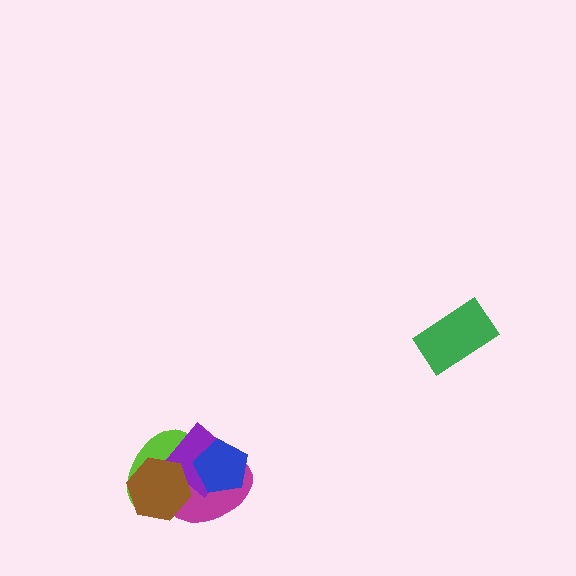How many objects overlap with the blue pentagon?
3 objects overlap with the blue pentagon.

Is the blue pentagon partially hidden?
No, no other shape covers it.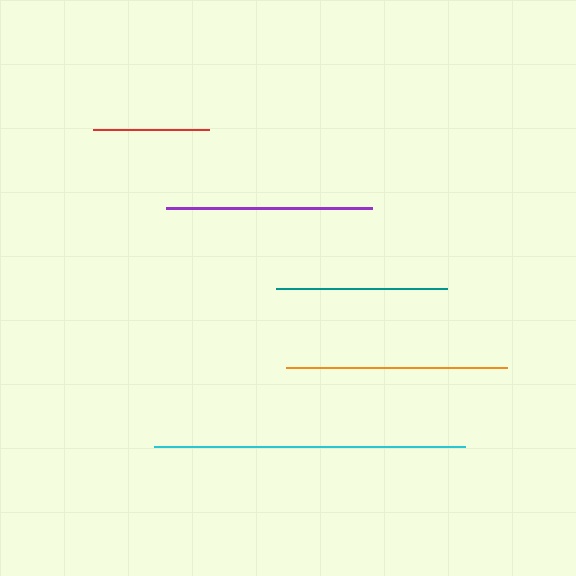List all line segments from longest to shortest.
From longest to shortest: cyan, orange, purple, teal, red.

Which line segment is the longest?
The cyan line is the longest at approximately 312 pixels.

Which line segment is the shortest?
The red line is the shortest at approximately 116 pixels.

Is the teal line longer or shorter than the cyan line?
The cyan line is longer than the teal line.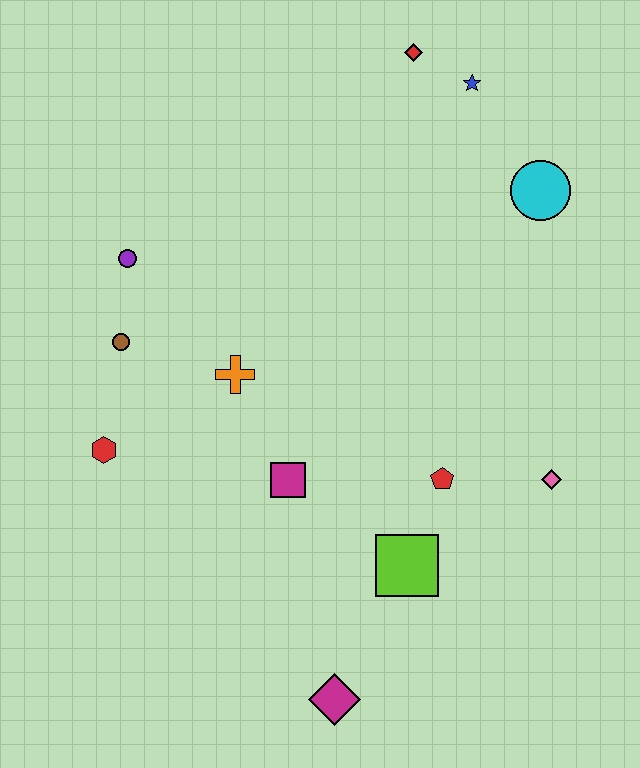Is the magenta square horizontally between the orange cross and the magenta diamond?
Yes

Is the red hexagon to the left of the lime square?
Yes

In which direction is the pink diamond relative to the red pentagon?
The pink diamond is to the right of the red pentagon.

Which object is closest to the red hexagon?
The brown circle is closest to the red hexagon.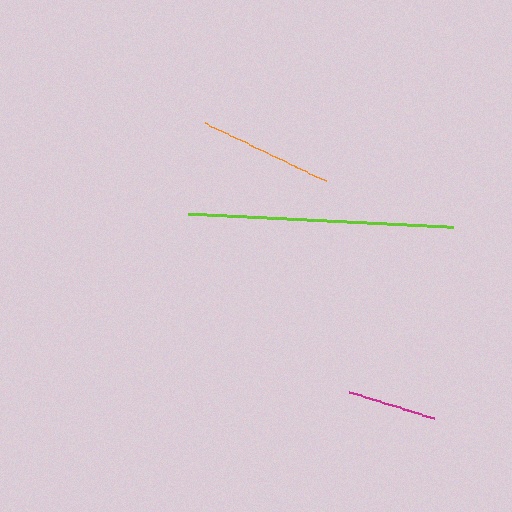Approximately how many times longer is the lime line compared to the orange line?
The lime line is approximately 2.0 times the length of the orange line.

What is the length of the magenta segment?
The magenta segment is approximately 89 pixels long.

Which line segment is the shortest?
The magenta line is the shortest at approximately 89 pixels.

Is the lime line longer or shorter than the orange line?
The lime line is longer than the orange line.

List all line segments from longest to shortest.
From longest to shortest: lime, orange, magenta.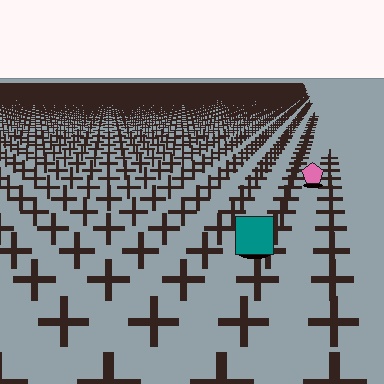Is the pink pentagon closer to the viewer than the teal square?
No. The teal square is closer — you can tell from the texture gradient: the ground texture is coarser near it.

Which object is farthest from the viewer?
The pink pentagon is farthest from the viewer. It appears smaller and the ground texture around it is denser.